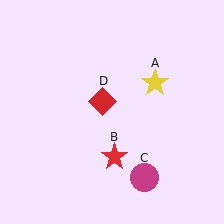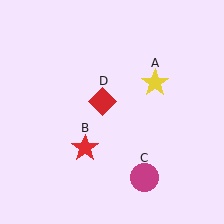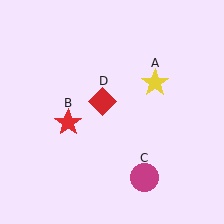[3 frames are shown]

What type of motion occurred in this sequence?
The red star (object B) rotated clockwise around the center of the scene.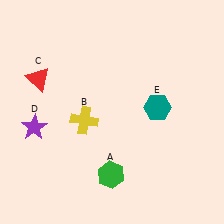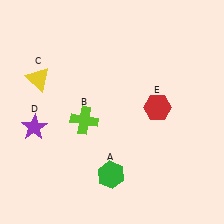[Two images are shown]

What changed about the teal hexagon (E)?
In Image 1, E is teal. In Image 2, it changed to red.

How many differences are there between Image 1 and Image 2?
There are 3 differences between the two images.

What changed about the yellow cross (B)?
In Image 1, B is yellow. In Image 2, it changed to lime.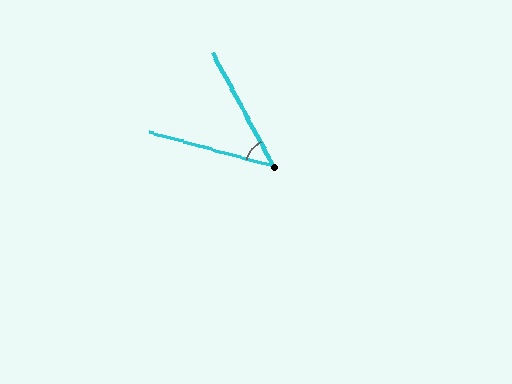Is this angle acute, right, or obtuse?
It is acute.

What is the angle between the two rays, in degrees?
Approximately 46 degrees.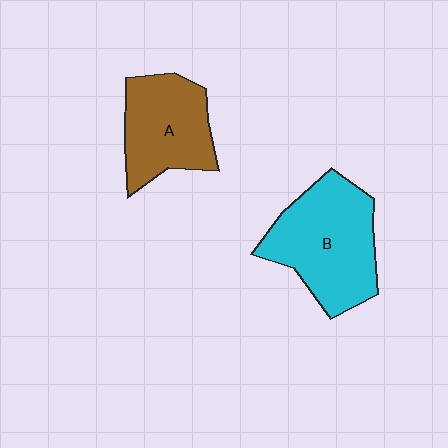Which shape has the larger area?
Shape B (cyan).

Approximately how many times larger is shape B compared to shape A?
Approximately 1.3 times.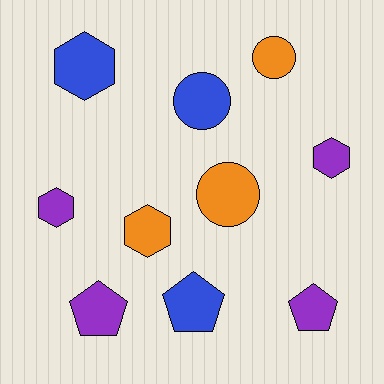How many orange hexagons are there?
There is 1 orange hexagon.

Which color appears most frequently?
Purple, with 4 objects.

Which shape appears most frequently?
Hexagon, with 4 objects.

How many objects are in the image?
There are 10 objects.